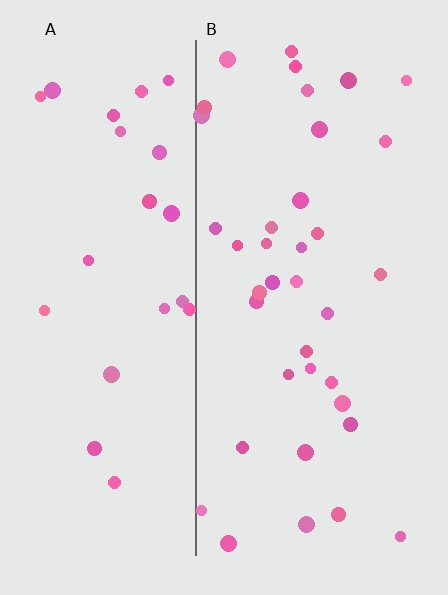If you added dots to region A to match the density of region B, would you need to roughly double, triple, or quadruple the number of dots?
Approximately double.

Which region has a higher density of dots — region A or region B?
B (the right).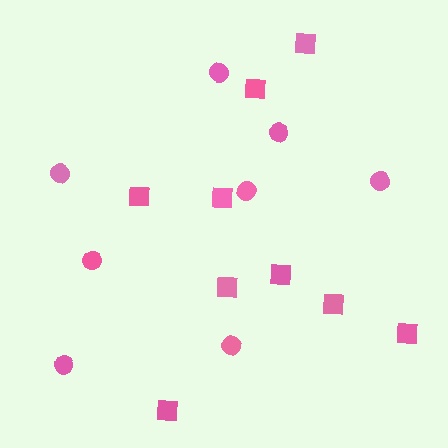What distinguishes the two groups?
There are 2 groups: one group of squares (9) and one group of circles (8).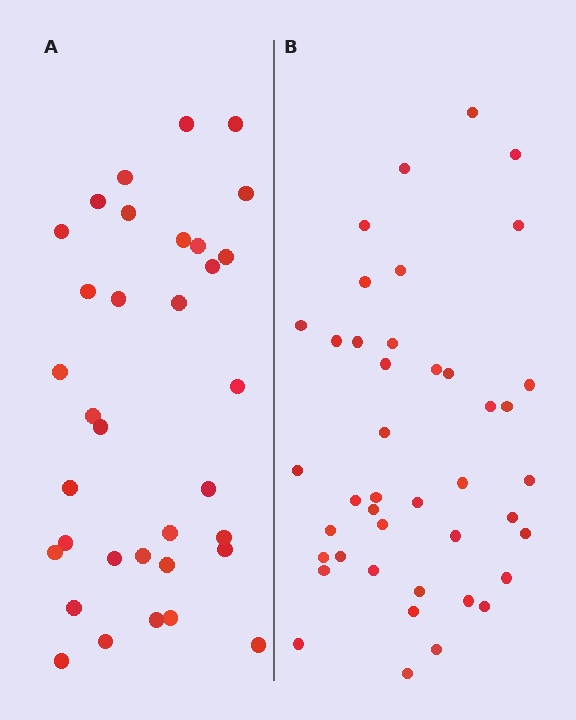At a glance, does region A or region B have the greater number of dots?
Region B (the right region) has more dots.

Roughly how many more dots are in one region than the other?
Region B has roughly 8 or so more dots than region A.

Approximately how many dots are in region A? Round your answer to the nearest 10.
About 30 dots. (The exact count is 34, which rounds to 30.)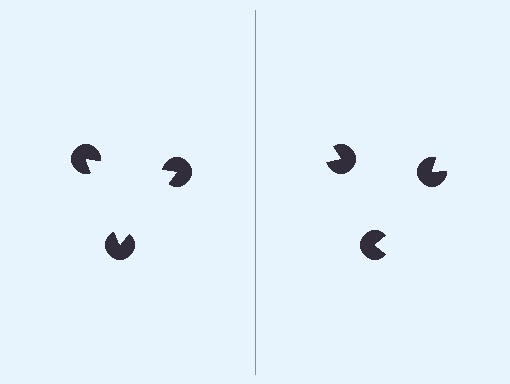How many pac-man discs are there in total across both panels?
6 — 3 on each side.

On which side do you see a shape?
An illusory triangle appears on the left side. On the right side the wedge cuts are rotated, so no coherent shape forms.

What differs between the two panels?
The pac-man discs are positioned identically on both sides; only the wedge orientations differ. On the left they align to a triangle; on the right they are misaligned.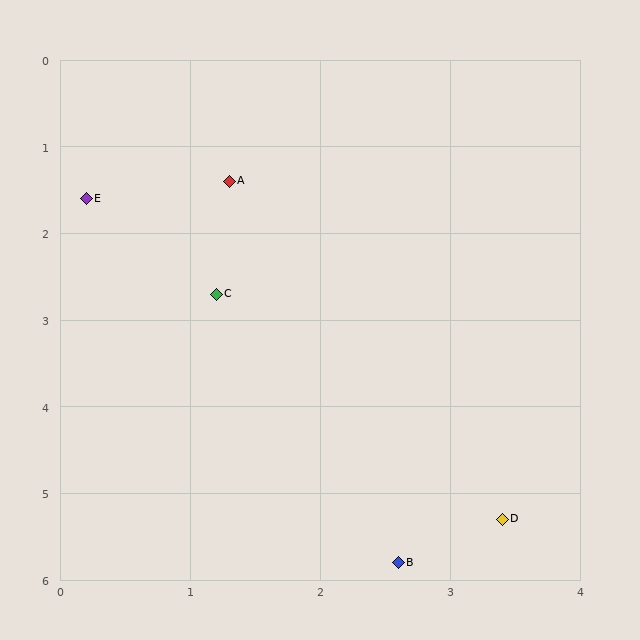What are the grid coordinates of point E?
Point E is at approximately (0.2, 1.6).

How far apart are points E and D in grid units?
Points E and D are about 4.9 grid units apart.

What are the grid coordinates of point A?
Point A is at approximately (1.3, 1.4).